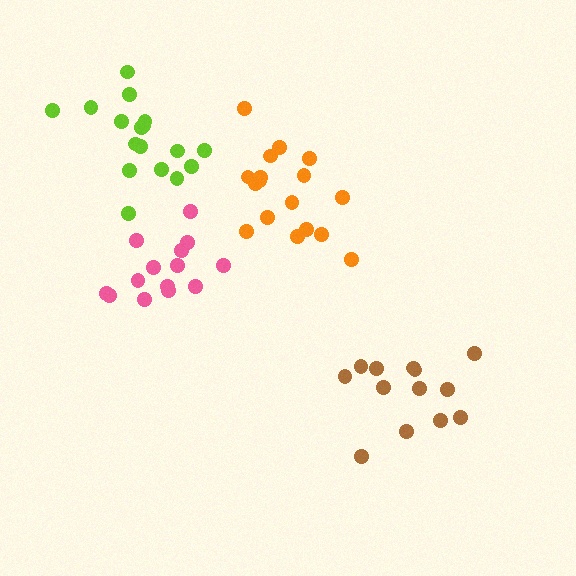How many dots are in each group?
Group 1: 13 dots, Group 2: 17 dots, Group 3: 14 dots, Group 4: 17 dots (61 total).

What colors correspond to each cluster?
The clusters are colored: brown, lime, pink, orange.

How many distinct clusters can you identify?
There are 4 distinct clusters.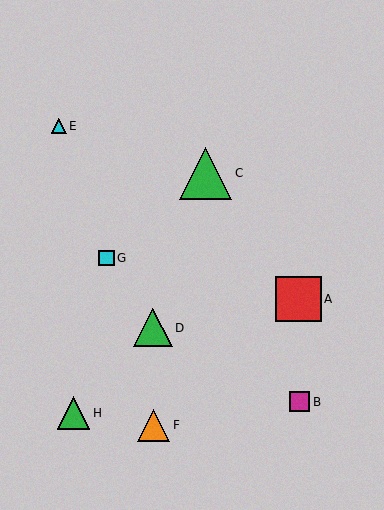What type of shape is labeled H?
Shape H is a green triangle.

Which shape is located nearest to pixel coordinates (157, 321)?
The green triangle (labeled D) at (153, 328) is nearest to that location.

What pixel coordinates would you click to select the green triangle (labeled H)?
Click at (74, 413) to select the green triangle H.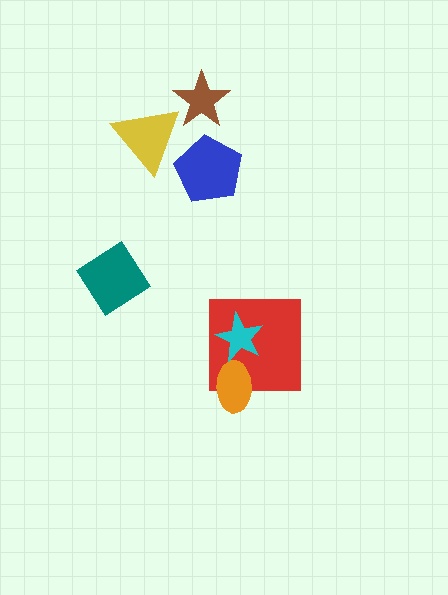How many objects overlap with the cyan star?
1 object overlaps with the cyan star.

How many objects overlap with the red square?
2 objects overlap with the red square.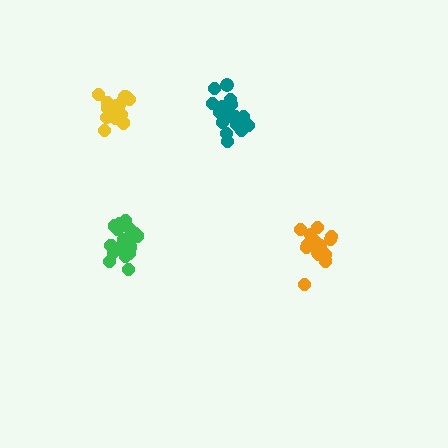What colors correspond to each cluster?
The clusters are colored: teal, orange, green, yellow.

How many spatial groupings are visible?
There are 4 spatial groupings.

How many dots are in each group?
Group 1: 19 dots, Group 2: 18 dots, Group 3: 18 dots, Group 4: 20 dots (75 total).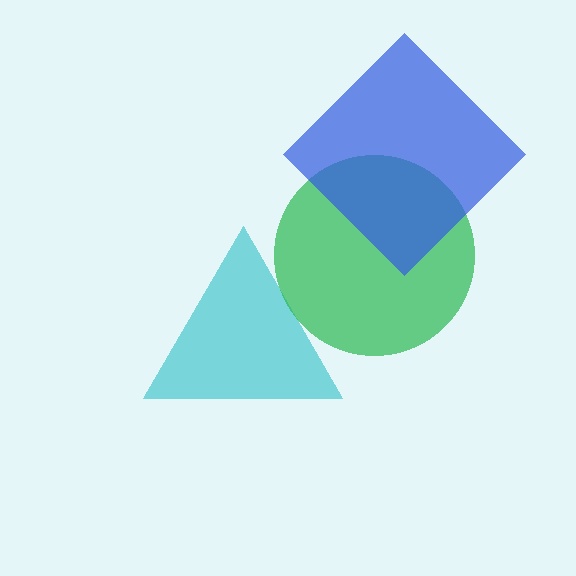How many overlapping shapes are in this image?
There are 3 overlapping shapes in the image.